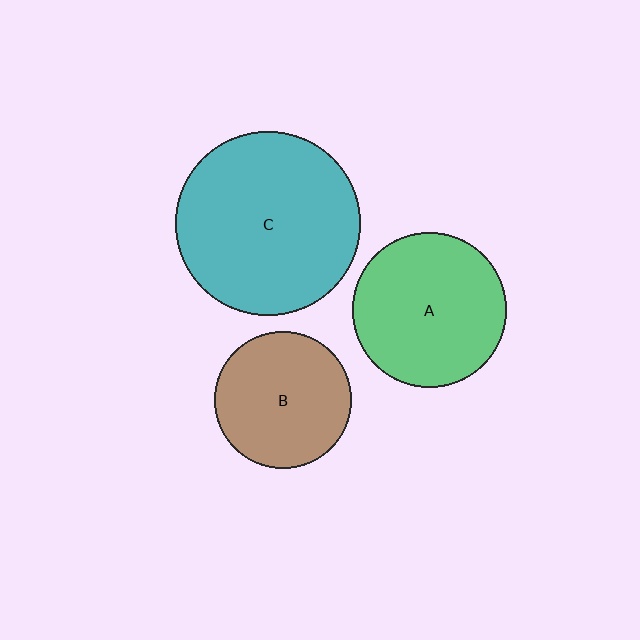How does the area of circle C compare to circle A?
Approximately 1.4 times.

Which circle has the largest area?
Circle C (teal).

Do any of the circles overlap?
No, none of the circles overlap.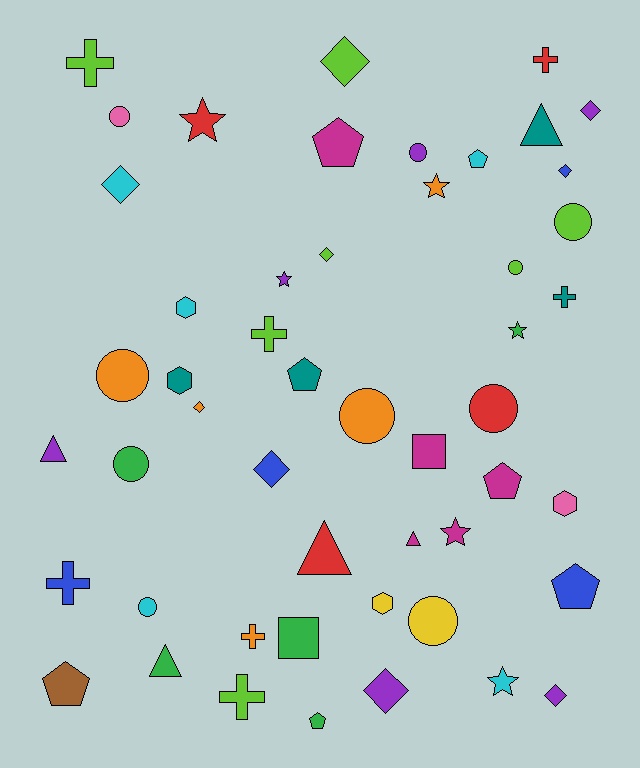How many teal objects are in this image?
There are 4 teal objects.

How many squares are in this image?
There are 2 squares.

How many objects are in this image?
There are 50 objects.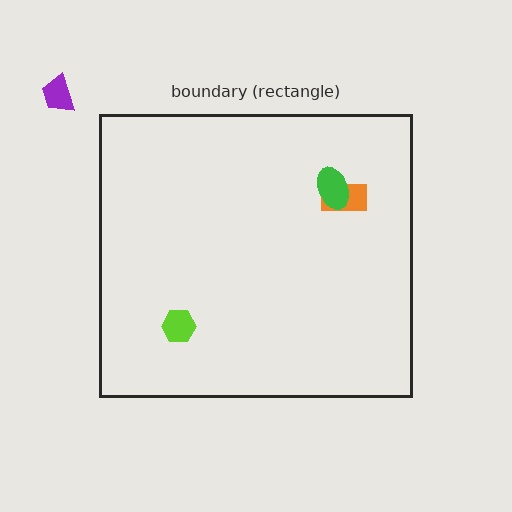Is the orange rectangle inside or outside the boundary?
Inside.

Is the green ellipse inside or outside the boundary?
Inside.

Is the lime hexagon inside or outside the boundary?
Inside.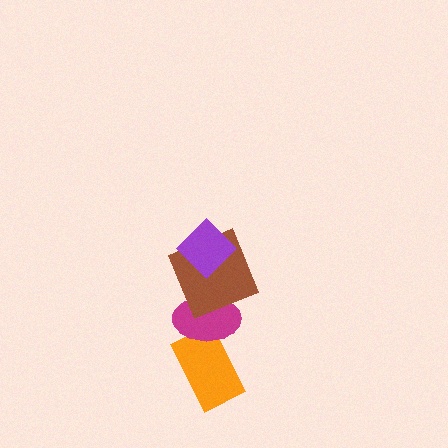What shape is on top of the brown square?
The purple diamond is on top of the brown square.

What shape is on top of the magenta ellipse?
The brown square is on top of the magenta ellipse.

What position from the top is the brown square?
The brown square is 2nd from the top.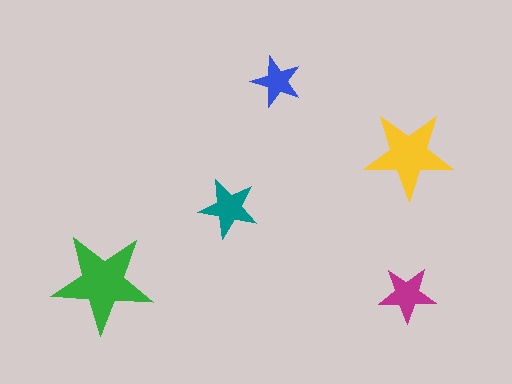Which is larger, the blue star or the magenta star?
The magenta one.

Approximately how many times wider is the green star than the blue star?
About 2 times wider.